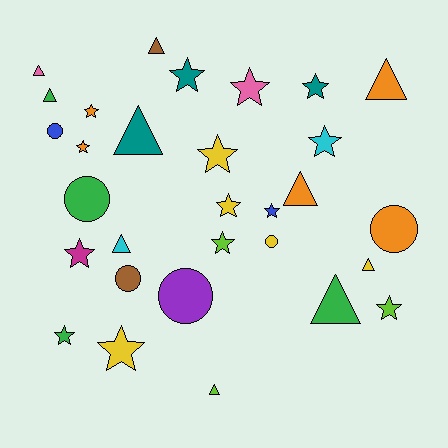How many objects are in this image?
There are 30 objects.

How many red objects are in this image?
There are no red objects.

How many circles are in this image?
There are 6 circles.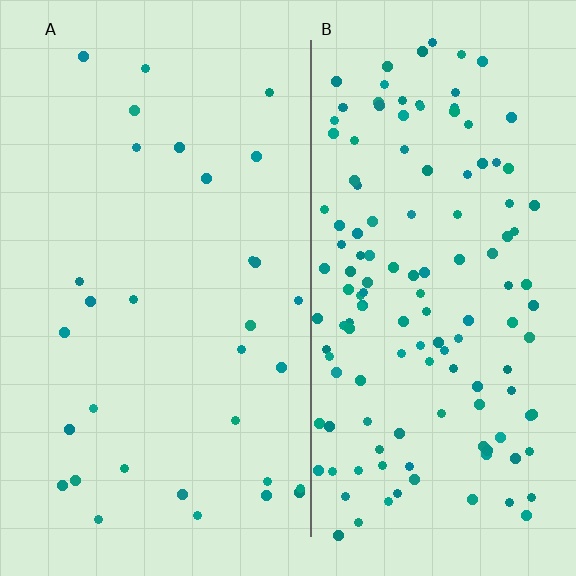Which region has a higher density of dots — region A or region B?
B (the right).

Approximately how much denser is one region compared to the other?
Approximately 4.4× — region B over region A.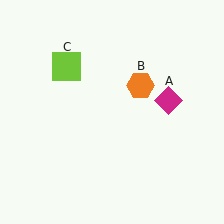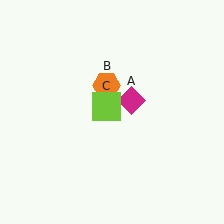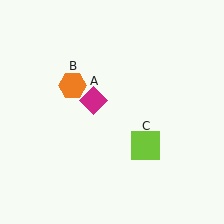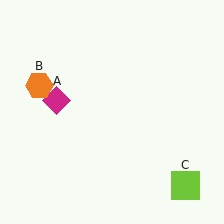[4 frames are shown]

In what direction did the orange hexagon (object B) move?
The orange hexagon (object B) moved left.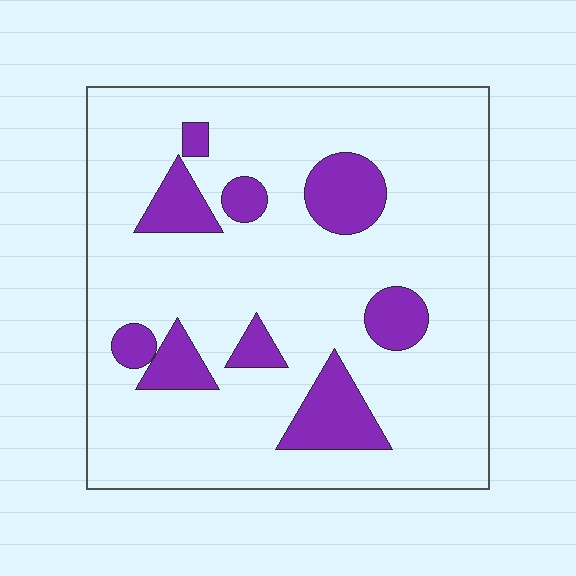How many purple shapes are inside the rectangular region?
9.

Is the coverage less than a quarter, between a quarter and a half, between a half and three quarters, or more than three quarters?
Less than a quarter.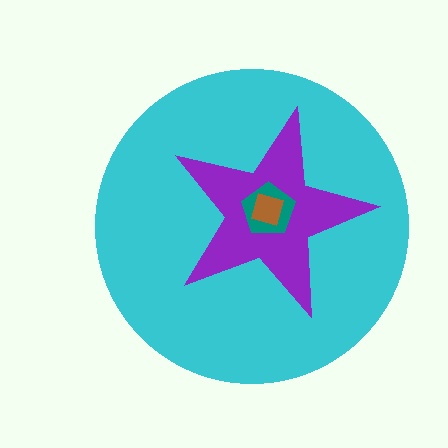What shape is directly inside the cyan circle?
The purple star.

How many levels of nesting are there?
4.